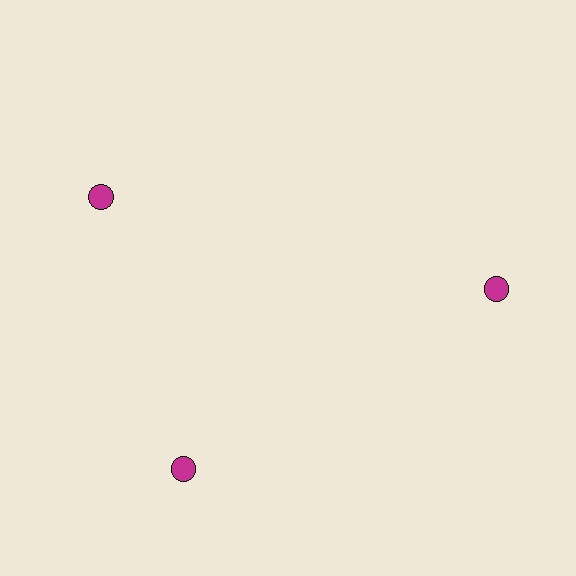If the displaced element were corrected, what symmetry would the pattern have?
It would have 3-fold rotational symmetry — the pattern would map onto itself every 120 degrees.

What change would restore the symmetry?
The symmetry would be restored by rotating it back into even spacing with its neighbors so that all 3 circles sit at equal angles and equal distance from the center.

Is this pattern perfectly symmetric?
No. The 3 magenta circles are arranged in a ring, but one element near the 11 o'clock position is rotated out of alignment along the ring, breaking the 3-fold rotational symmetry.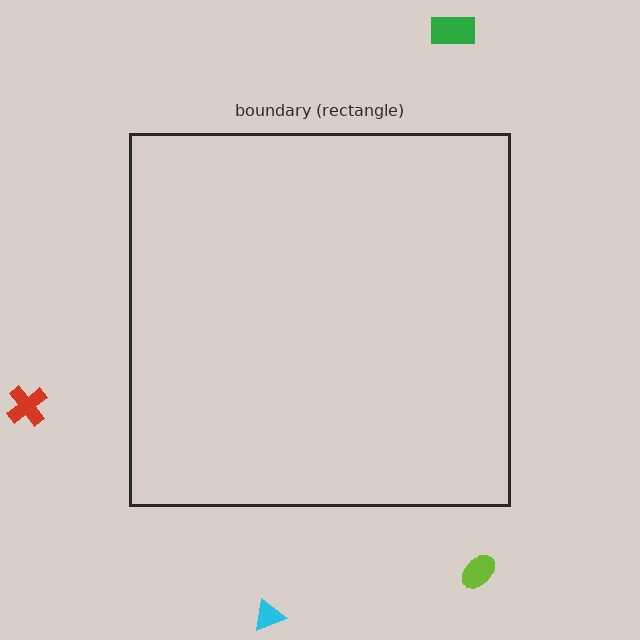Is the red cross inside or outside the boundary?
Outside.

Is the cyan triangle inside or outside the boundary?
Outside.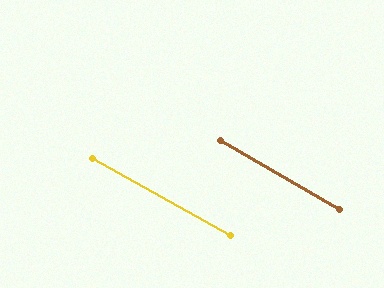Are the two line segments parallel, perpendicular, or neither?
Parallel — their directions differ by only 0.7°.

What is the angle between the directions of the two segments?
Approximately 1 degree.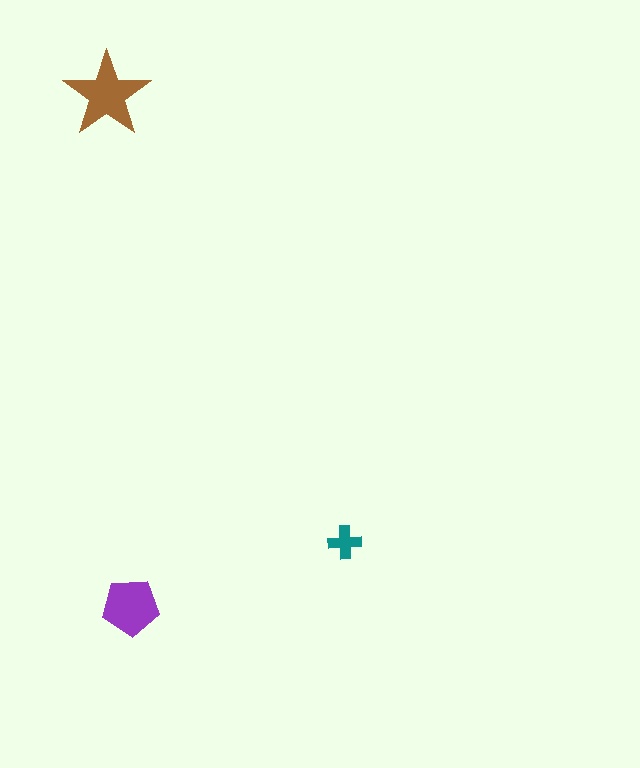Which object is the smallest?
The teal cross.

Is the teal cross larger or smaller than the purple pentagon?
Smaller.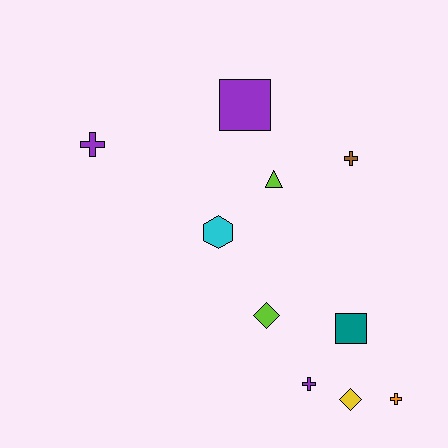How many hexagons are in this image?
There is 1 hexagon.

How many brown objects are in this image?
There is 1 brown object.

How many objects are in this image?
There are 10 objects.